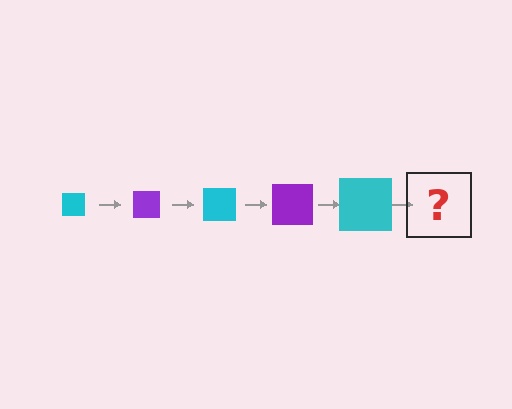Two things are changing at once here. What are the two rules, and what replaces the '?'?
The two rules are that the square grows larger each step and the color cycles through cyan and purple. The '?' should be a purple square, larger than the previous one.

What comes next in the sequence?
The next element should be a purple square, larger than the previous one.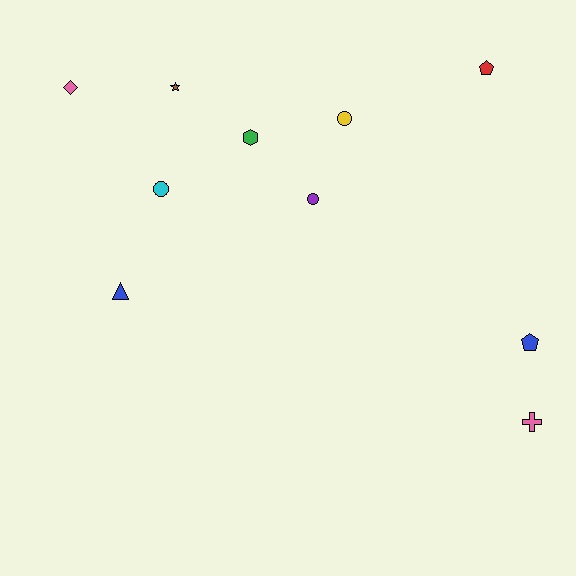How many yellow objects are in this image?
There is 1 yellow object.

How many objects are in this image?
There are 10 objects.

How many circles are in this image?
There are 3 circles.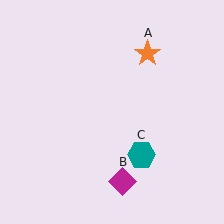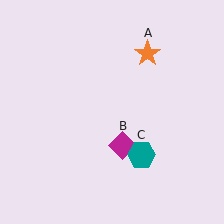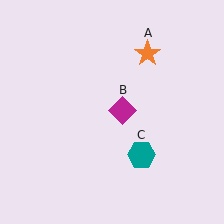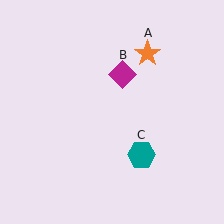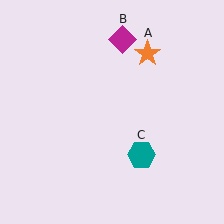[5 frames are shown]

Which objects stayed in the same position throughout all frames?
Orange star (object A) and teal hexagon (object C) remained stationary.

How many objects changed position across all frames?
1 object changed position: magenta diamond (object B).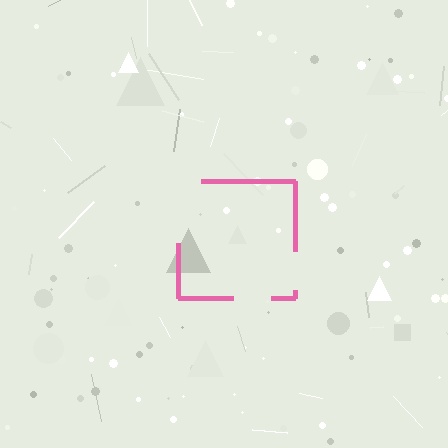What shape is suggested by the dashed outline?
The dashed outline suggests a square.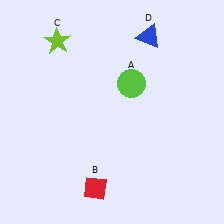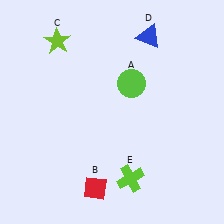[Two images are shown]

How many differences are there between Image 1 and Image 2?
There is 1 difference between the two images.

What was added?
A lime cross (E) was added in Image 2.